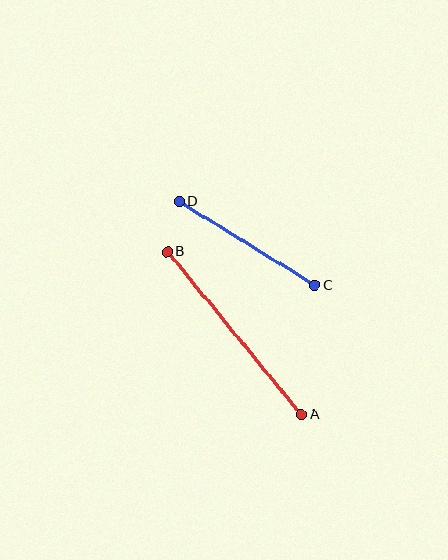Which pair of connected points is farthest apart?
Points A and B are farthest apart.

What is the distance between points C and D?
The distance is approximately 160 pixels.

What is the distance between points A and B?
The distance is approximately 210 pixels.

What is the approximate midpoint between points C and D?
The midpoint is at approximately (247, 243) pixels.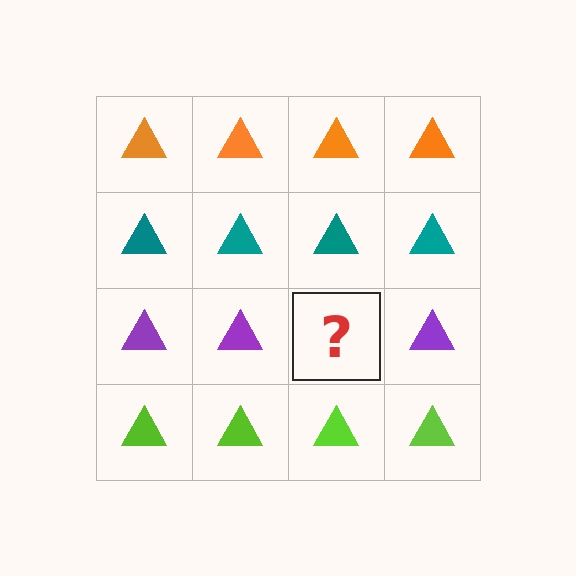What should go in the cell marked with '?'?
The missing cell should contain a purple triangle.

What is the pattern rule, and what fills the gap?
The rule is that each row has a consistent color. The gap should be filled with a purple triangle.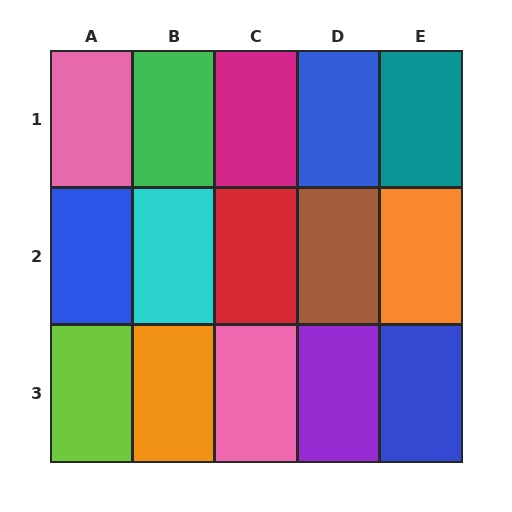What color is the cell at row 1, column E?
Teal.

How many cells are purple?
1 cell is purple.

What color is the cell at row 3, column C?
Pink.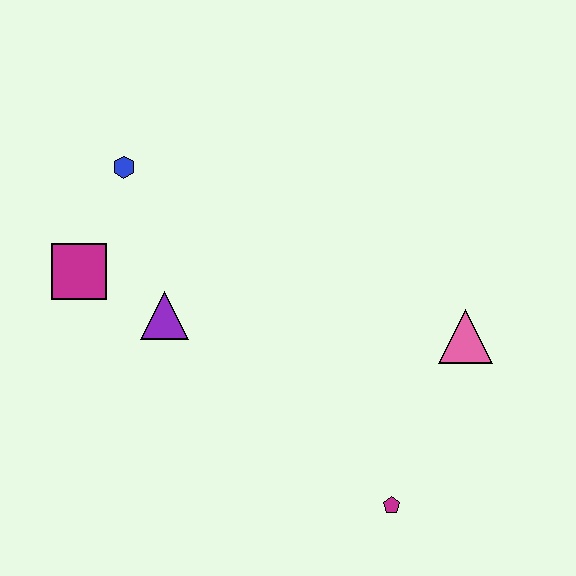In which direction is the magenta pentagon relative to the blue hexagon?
The magenta pentagon is below the blue hexagon.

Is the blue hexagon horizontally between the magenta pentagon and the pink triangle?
No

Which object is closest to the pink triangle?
The magenta pentagon is closest to the pink triangle.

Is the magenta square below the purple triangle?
No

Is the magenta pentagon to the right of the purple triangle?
Yes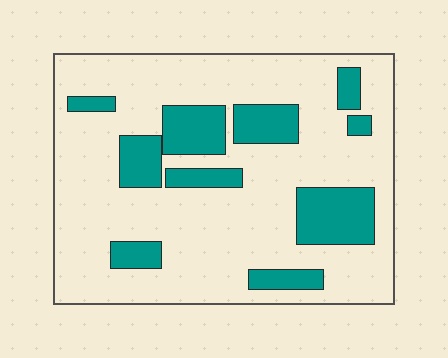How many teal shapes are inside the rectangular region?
10.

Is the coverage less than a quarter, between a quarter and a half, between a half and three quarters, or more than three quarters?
Less than a quarter.